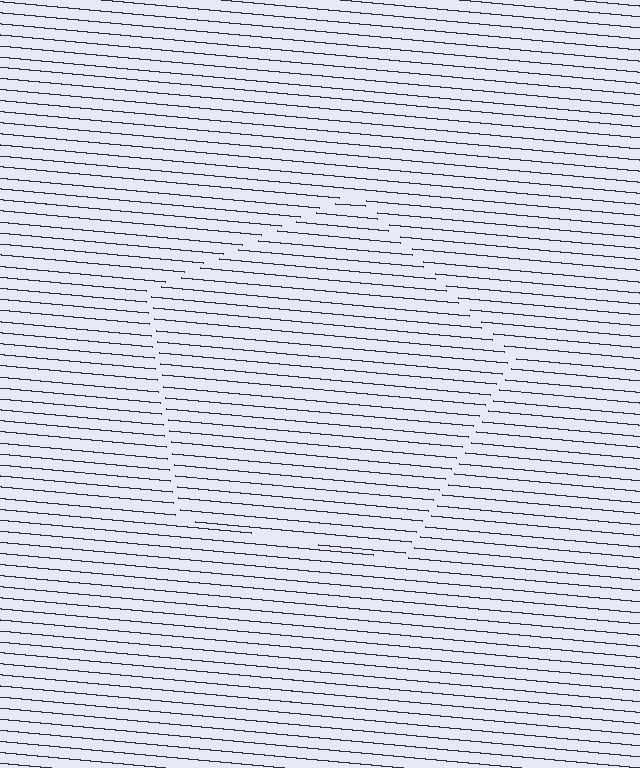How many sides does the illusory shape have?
5 sides — the line-ends trace a pentagon.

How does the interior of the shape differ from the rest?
The interior of the shape contains the same grating, shifted by half a period — the contour is defined by the phase discontinuity where line-ends from the inner and outer gratings abut.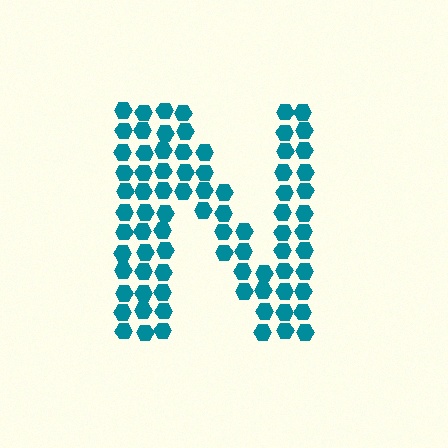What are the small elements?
The small elements are hexagons.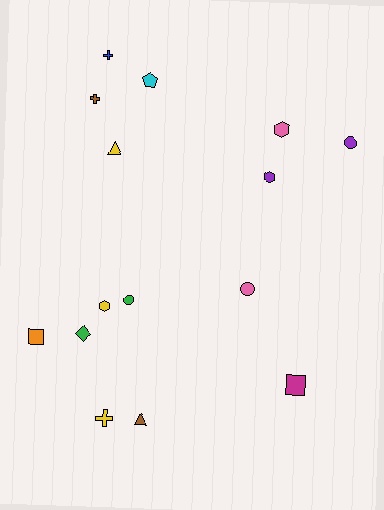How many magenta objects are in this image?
There is 1 magenta object.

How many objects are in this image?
There are 15 objects.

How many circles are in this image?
There are 3 circles.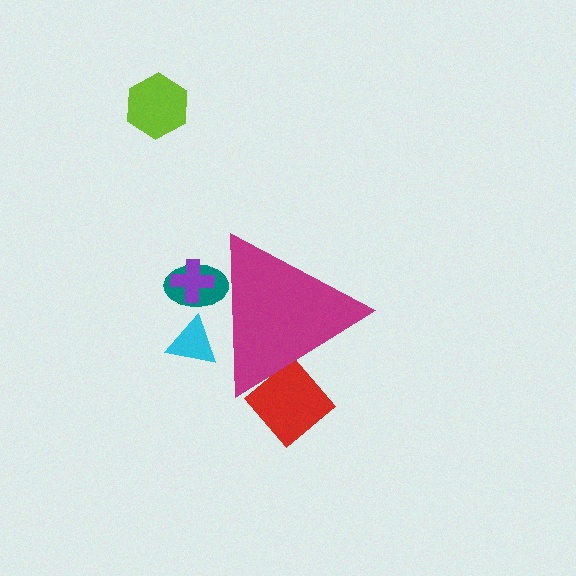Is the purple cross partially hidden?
Yes, the purple cross is partially hidden behind the magenta triangle.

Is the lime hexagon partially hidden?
No, the lime hexagon is fully visible.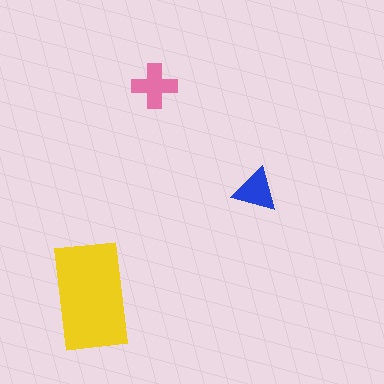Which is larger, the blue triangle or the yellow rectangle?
The yellow rectangle.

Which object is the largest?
The yellow rectangle.